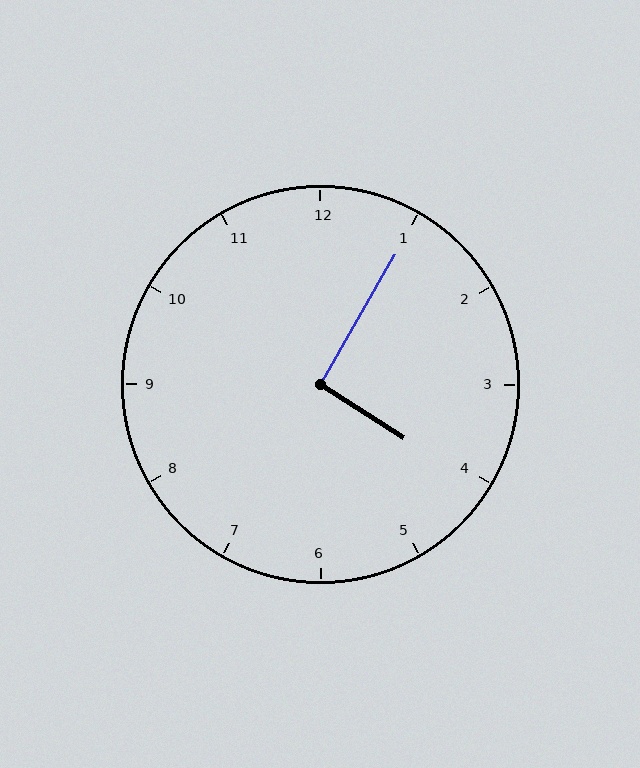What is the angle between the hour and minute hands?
Approximately 92 degrees.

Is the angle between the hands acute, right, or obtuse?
It is right.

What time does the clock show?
4:05.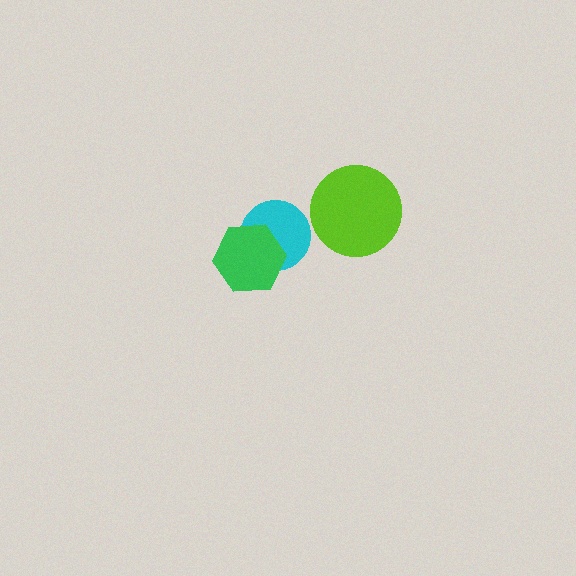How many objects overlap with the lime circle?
0 objects overlap with the lime circle.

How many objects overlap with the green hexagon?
1 object overlaps with the green hexagon.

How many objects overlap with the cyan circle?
1 object overlaps with the cyan circle.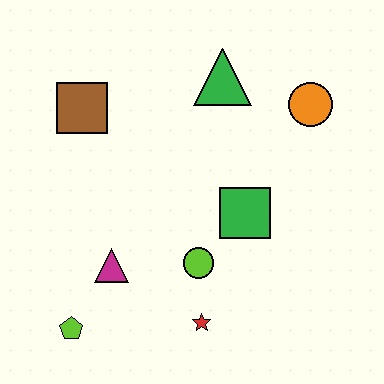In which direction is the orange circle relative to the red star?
The orange circle is above the red star.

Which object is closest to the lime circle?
The red star is closest to the lime circle.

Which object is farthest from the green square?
The lime pentagon is farthest from the green square.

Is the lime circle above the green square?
No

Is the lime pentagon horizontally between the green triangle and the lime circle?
No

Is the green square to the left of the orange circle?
Yes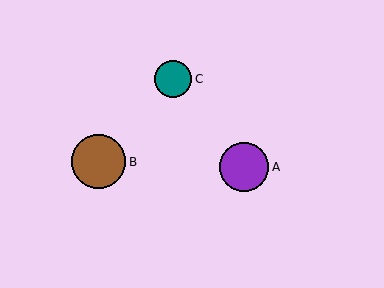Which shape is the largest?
The brown circle (labeled B) is the largest.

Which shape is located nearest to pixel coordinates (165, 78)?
The teal circle (labeled C) at (173, 79) is nearest to that location.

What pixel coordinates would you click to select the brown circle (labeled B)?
Click at (99, 162) to select the brown circle B.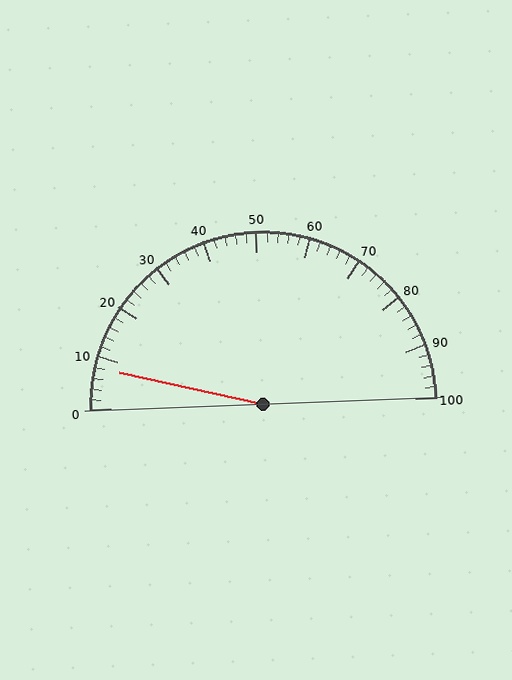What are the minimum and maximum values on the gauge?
The gauge ranges from 0 to 100.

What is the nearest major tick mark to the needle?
The nearest major tick mark is 10.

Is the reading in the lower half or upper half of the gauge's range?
The reading is in the lower half of the range (0 to 100).